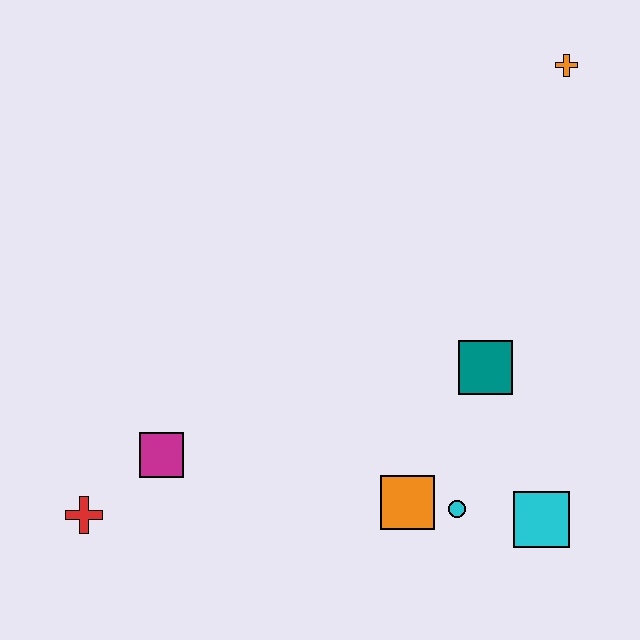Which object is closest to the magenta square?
The red cross is closest to the magenta square.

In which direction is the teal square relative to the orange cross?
The teal square is below the orange cross.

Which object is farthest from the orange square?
The orange cross is farthest from the orange square.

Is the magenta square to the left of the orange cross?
Yes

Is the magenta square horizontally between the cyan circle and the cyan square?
No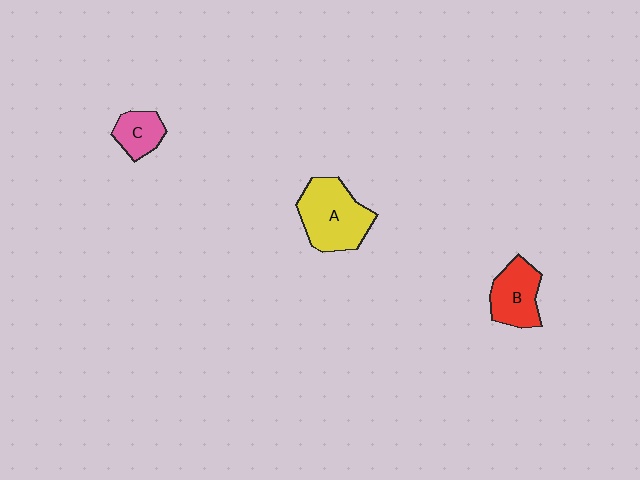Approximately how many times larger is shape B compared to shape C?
Approximately 1.5 times.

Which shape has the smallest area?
Shape C (pink).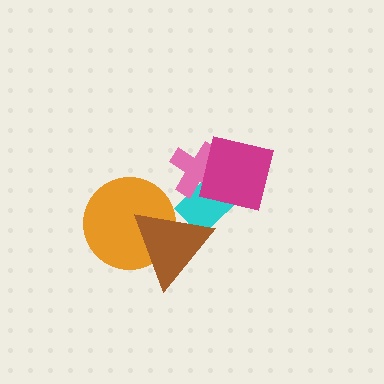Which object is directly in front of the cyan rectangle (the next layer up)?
The pink cross is directly in front of the cyan rectangle.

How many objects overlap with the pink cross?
2 objects overlap with the pink cross.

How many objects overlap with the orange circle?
1 object overlaps with the orange circle.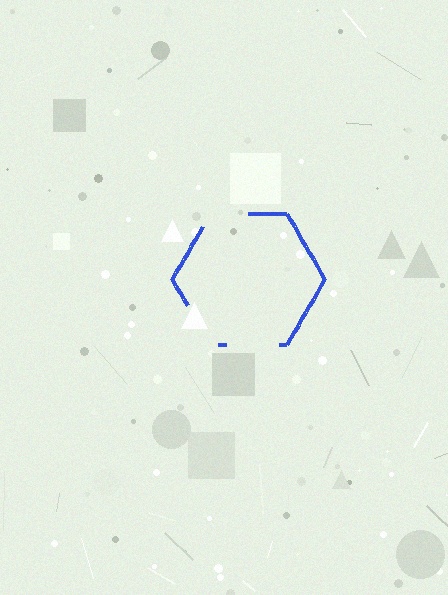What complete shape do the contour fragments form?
The contour fragments form a hexagon.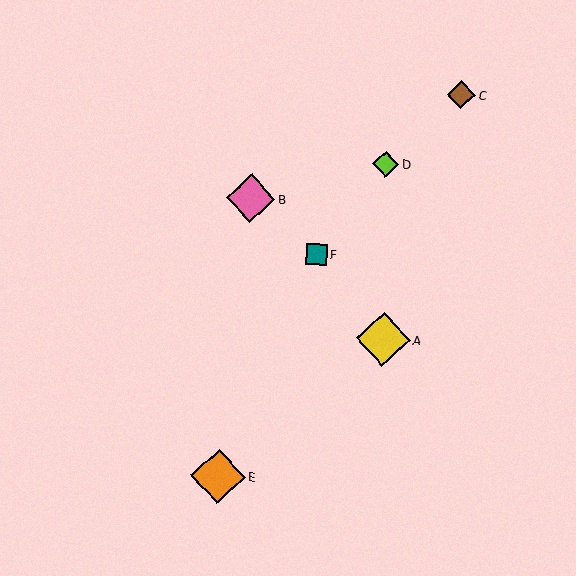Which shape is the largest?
The orange diamond (labeled E) is the largest.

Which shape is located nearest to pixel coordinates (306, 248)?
The teal square (labeled F) at (316, 254) is nearest to that location.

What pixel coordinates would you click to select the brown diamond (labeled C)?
Click at (461, 95) to select the brown diamond C.